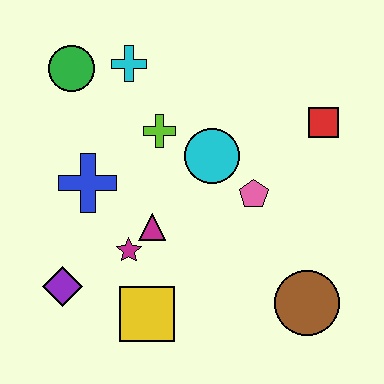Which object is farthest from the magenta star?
The red square is farthest from the magenta star.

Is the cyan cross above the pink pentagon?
Yes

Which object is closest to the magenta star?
The magenta triangle is closest to the magenta star.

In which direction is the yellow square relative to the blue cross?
The yellow square is below the blue cross.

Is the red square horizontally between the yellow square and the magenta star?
No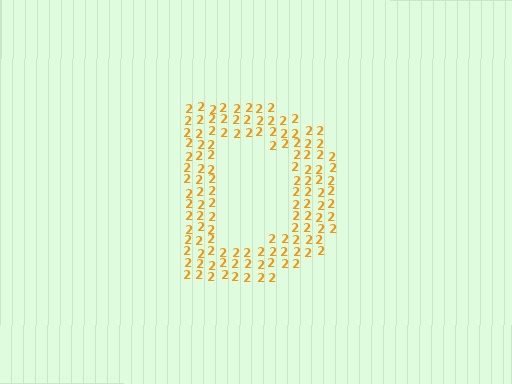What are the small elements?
The small elements are digit 2's.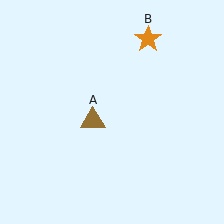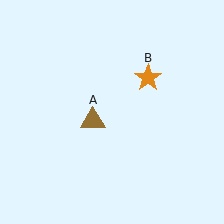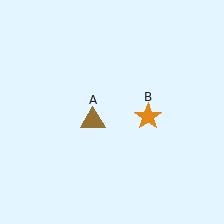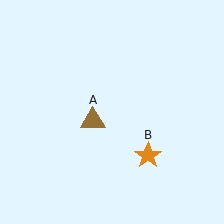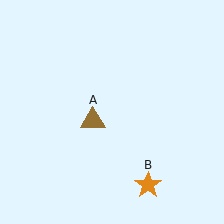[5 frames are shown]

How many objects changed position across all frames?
1 object changed position: orange star (object B).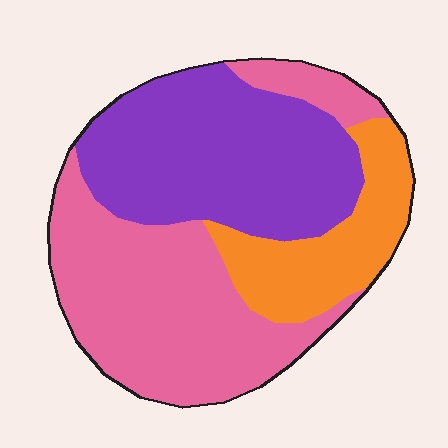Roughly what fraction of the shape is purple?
Purple takes up between a quarter and a half of the shape.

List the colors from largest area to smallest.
From largest to smallest: pink, purple, orange.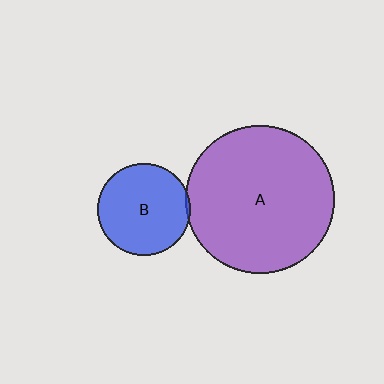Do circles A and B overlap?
Yes.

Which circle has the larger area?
Circle A (purple).